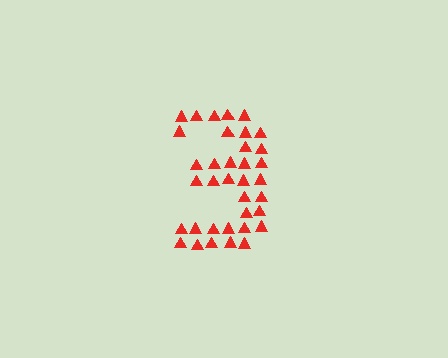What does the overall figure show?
The overall figure shows the digit 3.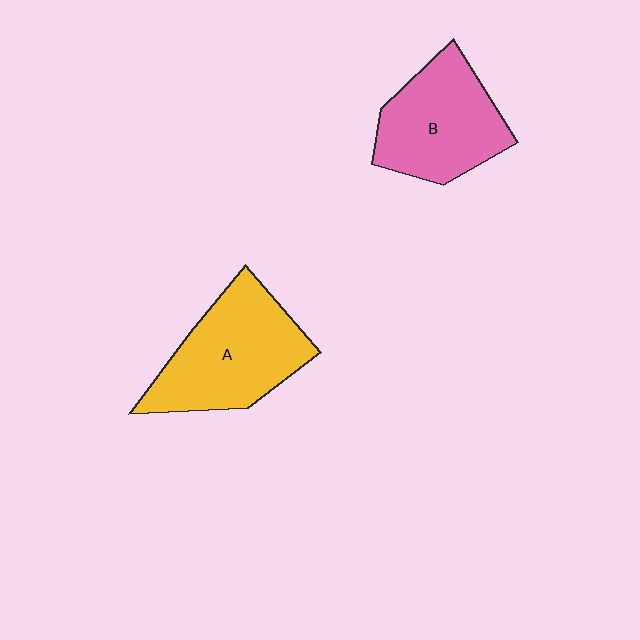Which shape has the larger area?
Shape A (yellow).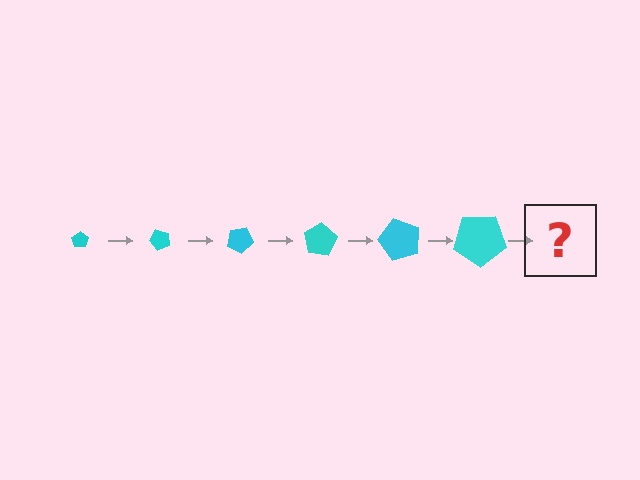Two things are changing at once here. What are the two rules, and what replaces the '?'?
The two rules are that the pentagon grows larger each step and it rotates 50 degrees each step. The '?' should be a pentagon, larger than the previous one and rotated 300 degrees from the start.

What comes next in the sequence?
The next element should be a pentagon, larger than the previous one and rotated 300 degrees from the start.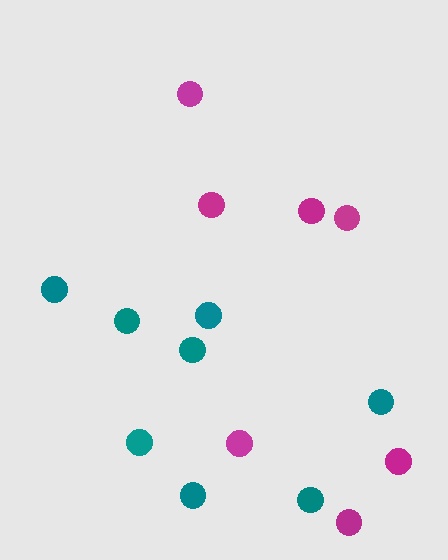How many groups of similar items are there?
There are 2 groups: one group of magenta circles (7) and one group of teal circles (8).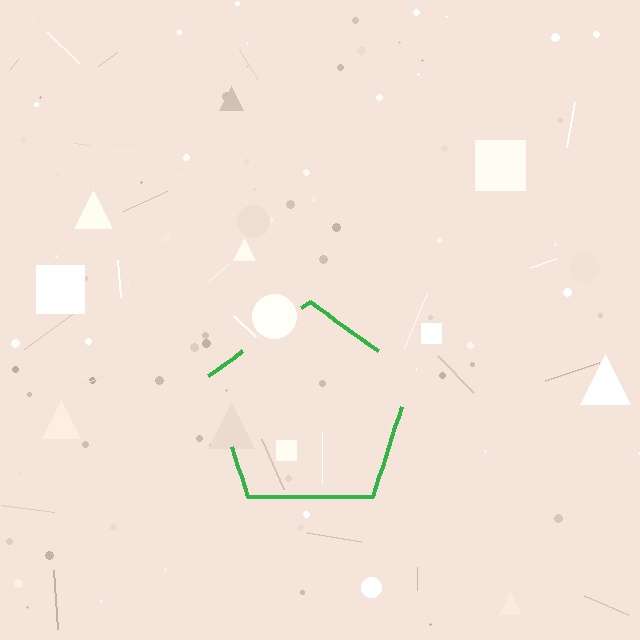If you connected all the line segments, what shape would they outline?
They would outline a pentagon.